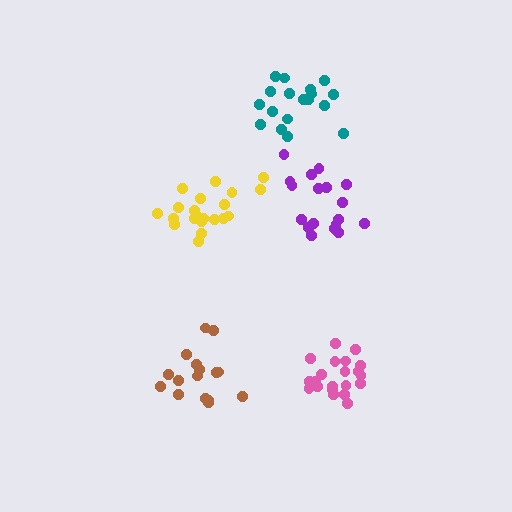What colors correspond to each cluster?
The clusters are colored: yellow, purple, brown, pink, teal.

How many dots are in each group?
Group 1: 21 dots, Group 2: 19 dots, Group 3: 16 dots, Group 4: 21 dots, Group 5: 18 dots (95 total).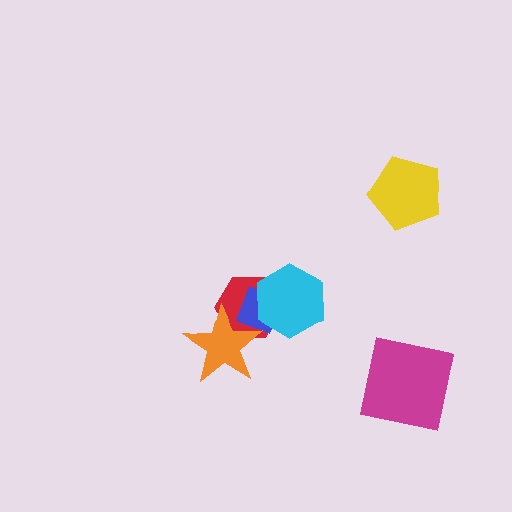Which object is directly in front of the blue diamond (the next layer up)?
The orange star is directly in front of the blue diamond.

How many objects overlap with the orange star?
2 objects overlap with the orange star.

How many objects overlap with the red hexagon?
3 objects overlap with the red hexagon.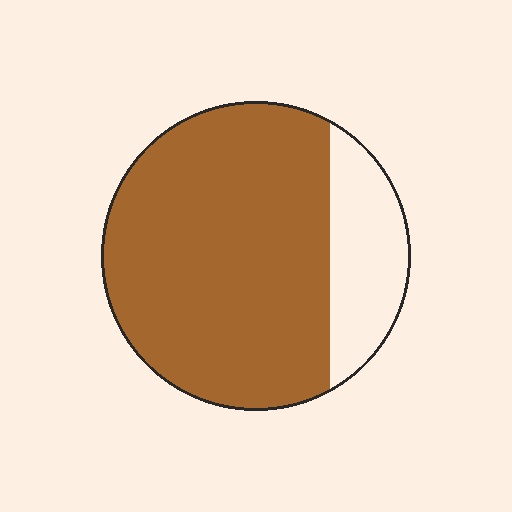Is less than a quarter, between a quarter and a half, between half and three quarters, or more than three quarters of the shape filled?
More than three quarters.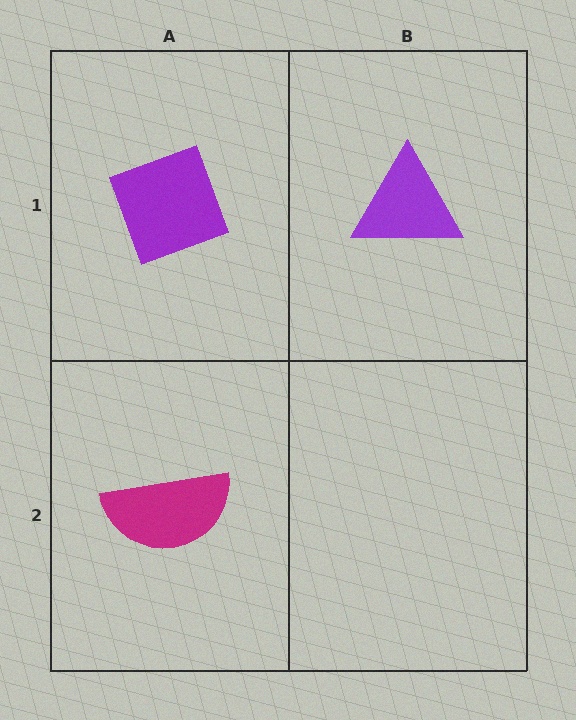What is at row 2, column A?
A magenta semicircle.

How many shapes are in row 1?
2 shapes.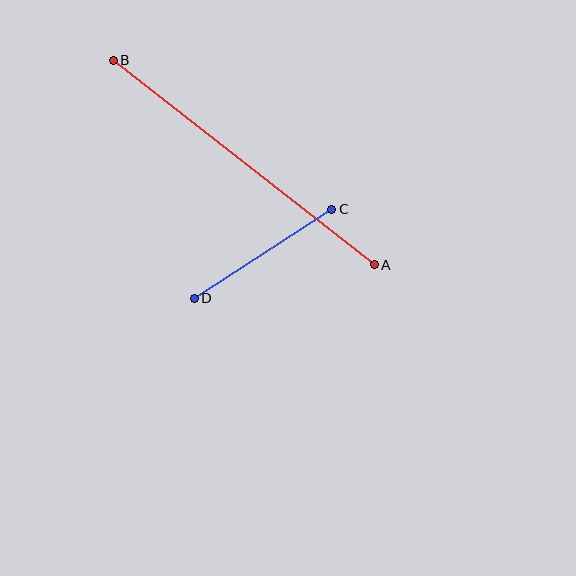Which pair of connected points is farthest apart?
Points A and B are farthest apart.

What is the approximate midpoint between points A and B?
The midpoint is at approximately (244, 162) pixels.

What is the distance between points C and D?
The distance is approximately 164 pixels.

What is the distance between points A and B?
The distance is approximately 331 pixels.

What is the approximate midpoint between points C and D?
The midpoint is at approximately (263, 254) pixels.